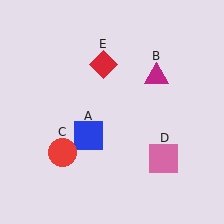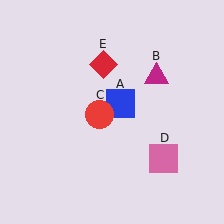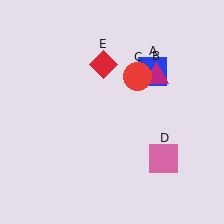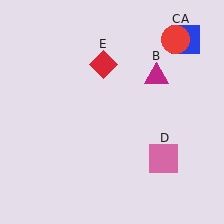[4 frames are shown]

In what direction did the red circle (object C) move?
The red circle (object C) moved up and to the right.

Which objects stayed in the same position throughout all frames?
Magenta triangle (object B) and pink square (object D) and red diamond (object E) remained stationary.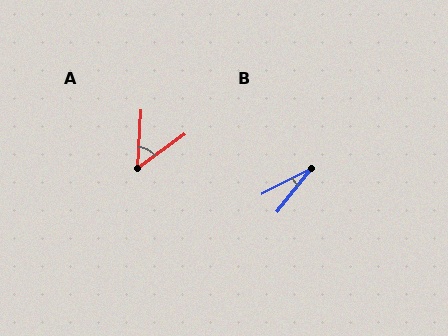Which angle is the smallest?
B, at approximately 24 degrees.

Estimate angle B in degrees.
Approximately 24 degrees.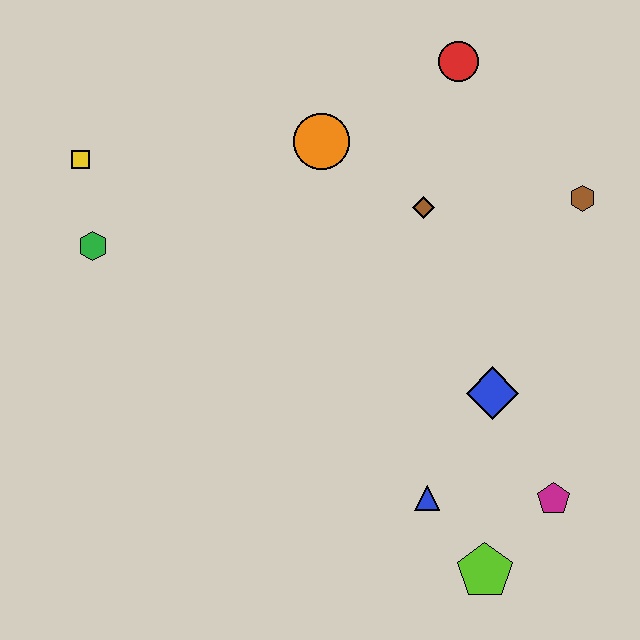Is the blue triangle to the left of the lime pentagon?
Yes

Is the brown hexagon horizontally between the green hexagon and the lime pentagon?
No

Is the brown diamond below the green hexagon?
No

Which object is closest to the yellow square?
The green hexagon is closest to the yellow square.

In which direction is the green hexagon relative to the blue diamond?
The green hexagon is to the left of the blue diamond.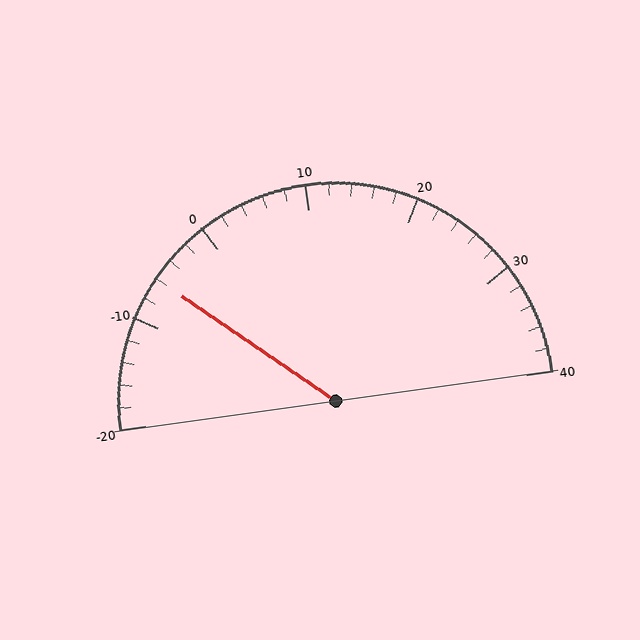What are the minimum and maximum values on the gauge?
The gauge ranges from -20 to 40.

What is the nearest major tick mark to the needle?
The nearest major tick mark is -10.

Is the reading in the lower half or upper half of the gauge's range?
The reading is in the lower half of the range (-20 to 40).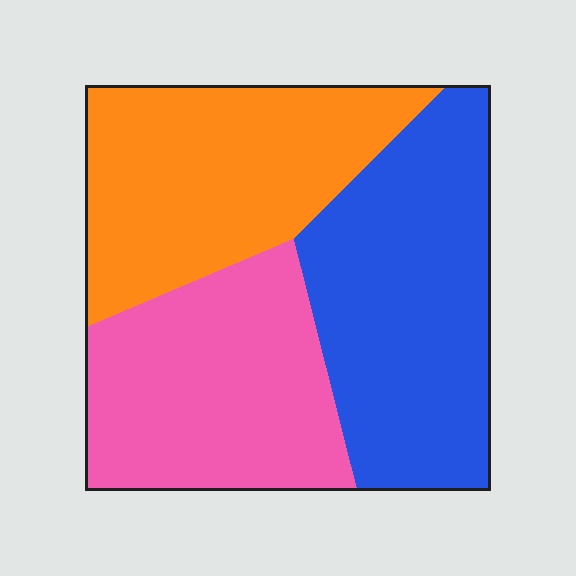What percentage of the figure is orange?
Orange takes up about one third (1/3) of the figure.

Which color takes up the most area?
Blue, at roughly 35%.